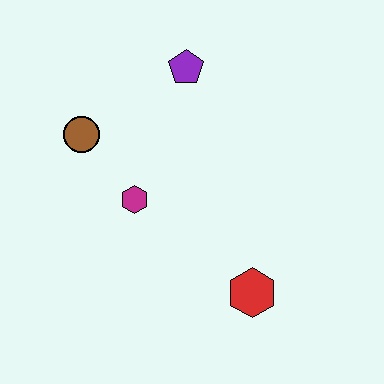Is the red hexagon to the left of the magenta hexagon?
No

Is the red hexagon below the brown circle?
Yes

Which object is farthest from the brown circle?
The red hexagon is farthest from the brown circle.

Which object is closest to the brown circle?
The magenta hexagon is closest to the brown circle.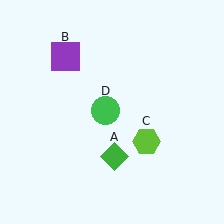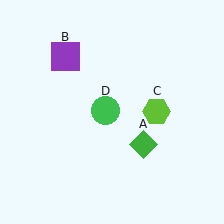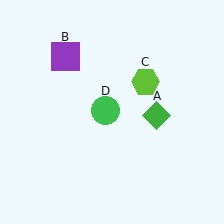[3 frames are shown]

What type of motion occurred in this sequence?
The green diamond (object A), lime hexagon (object C) rotated counterclockwise around the center of the scene.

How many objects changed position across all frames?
2 objects changed position: green diamond (object A), lime hexagon (object C).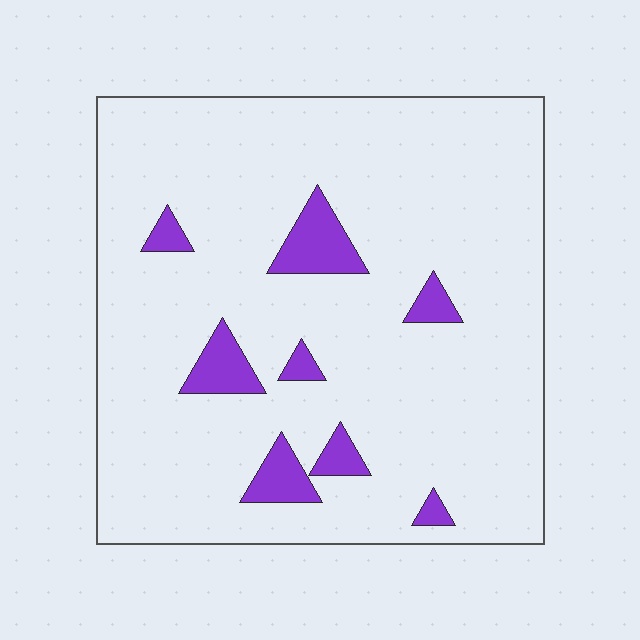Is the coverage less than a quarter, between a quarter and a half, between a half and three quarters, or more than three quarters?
Less than a quarter.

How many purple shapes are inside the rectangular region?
8.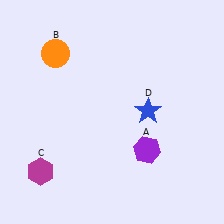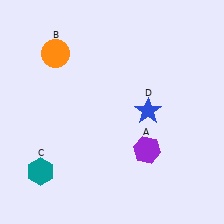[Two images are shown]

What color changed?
The hexagon (C) changed from magenta in Image 1 to teal in Image 2.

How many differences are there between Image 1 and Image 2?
There is 1 difference between the two images.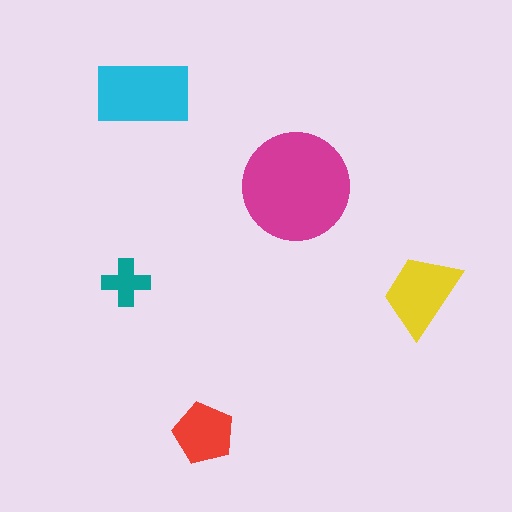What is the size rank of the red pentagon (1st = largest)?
4th.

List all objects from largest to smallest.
The magenta circle, the cyan rectangle, the yellow trapezoid, the red pentagon, the teal cross.